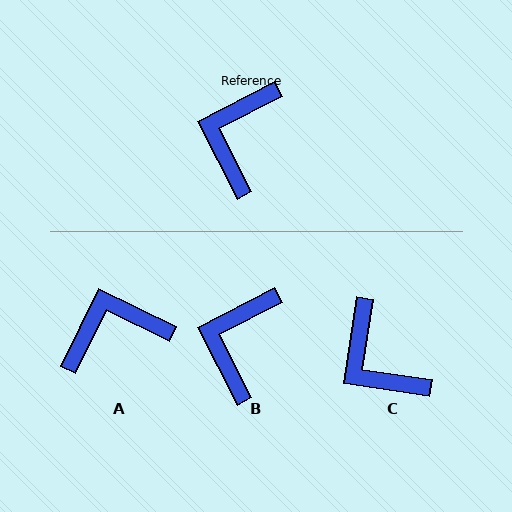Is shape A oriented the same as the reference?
No, it is off by about 53 degrees.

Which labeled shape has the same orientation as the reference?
B.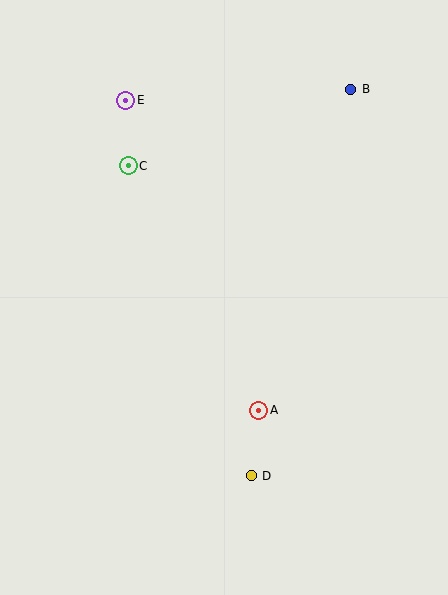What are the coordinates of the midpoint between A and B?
The midpoint between A and B is at (305, 250).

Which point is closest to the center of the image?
Point A at (259, 410) is closest to the center.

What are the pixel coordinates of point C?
Point C is at (128, 166).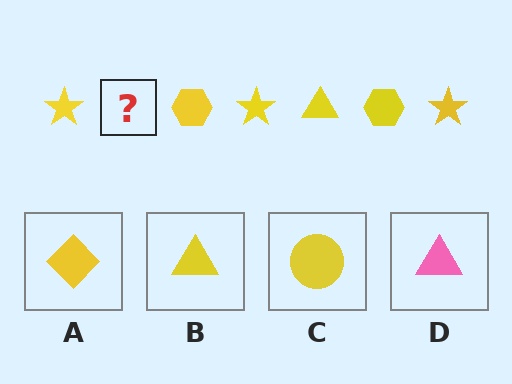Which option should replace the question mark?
Option B.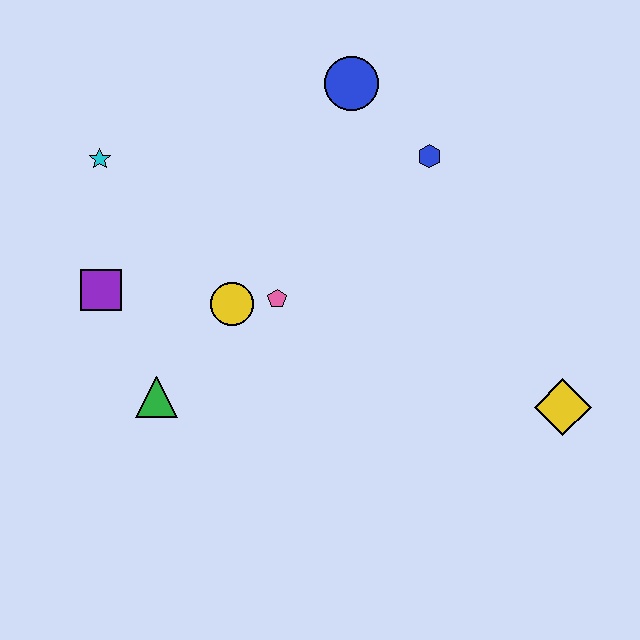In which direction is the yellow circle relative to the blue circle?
The yellow circle is below the blue circle.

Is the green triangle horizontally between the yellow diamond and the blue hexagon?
No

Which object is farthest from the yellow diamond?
The cyan star is farthest from the yellow diamond.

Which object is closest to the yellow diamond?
The blue hexagon is closest to the yellow diamond.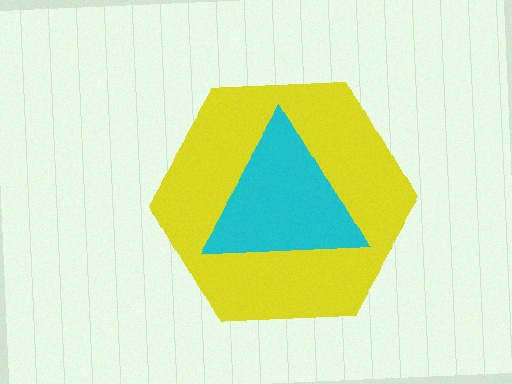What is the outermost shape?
The yellow hexagon.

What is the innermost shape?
The cyan triangle.